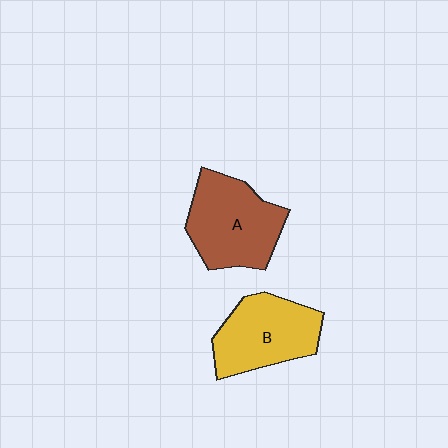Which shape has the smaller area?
Shape B (yellow).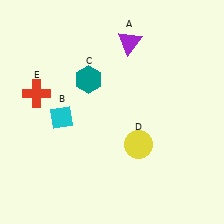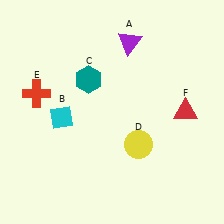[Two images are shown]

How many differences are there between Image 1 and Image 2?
There is 1 difference between the two images.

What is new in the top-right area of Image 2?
A red triangle (F) was added in the top-right area of Image 2.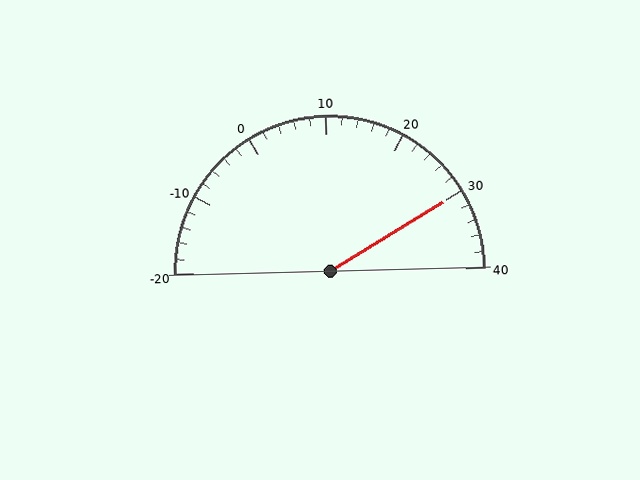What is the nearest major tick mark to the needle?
The nearest major tick mark is 30.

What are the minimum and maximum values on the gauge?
The gauge ranges from -20 to 40.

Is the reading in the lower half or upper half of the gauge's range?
The reading is in the upper half of the range (-20 to 40).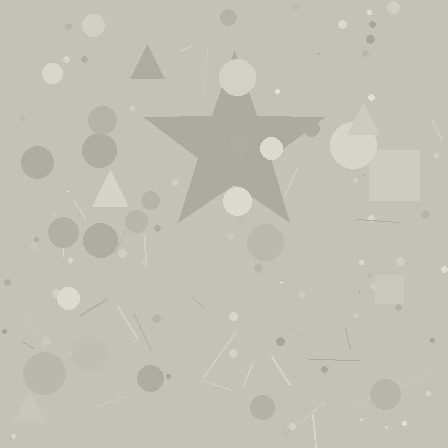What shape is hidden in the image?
A star is hidden in the image.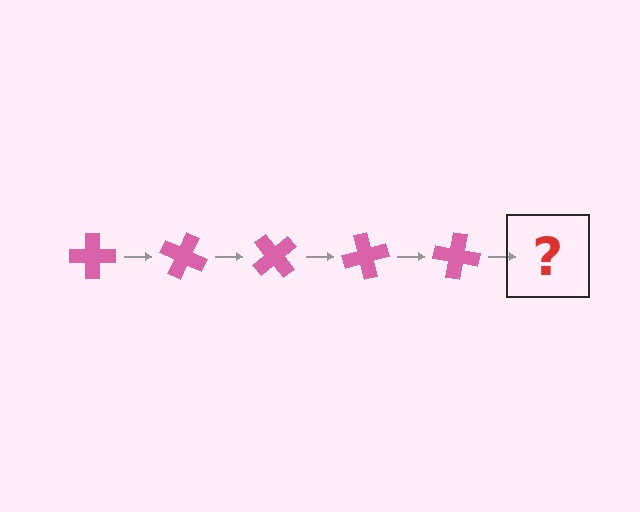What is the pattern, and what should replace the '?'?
The pattern is that the cross rotates 25 degrees each step. The '?' should be a pink cross rotated 125 degrees.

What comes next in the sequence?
The next element should be a pink cross rotated 125 degrees.